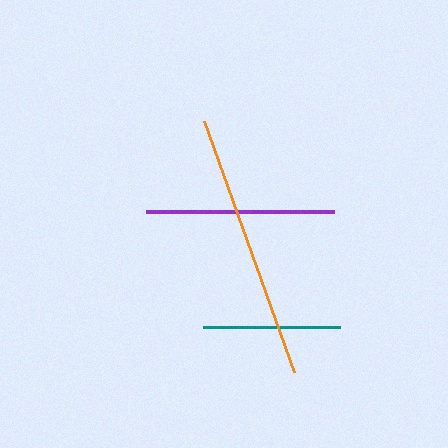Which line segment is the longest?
The orange line is the longest at approximately 267 pixels.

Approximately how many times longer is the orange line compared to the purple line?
The orange line is approximately 1.4 times the length of the purple line.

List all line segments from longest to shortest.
From longest to shortest: orange, purple, teal.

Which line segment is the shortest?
The teal line is the shortest at approximately 137 pixels.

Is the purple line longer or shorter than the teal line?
The purple line is longer than the teal line.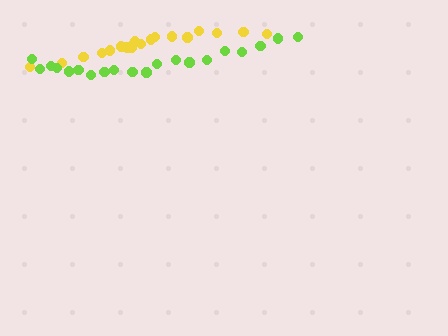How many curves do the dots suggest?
There are 2 distinct paths.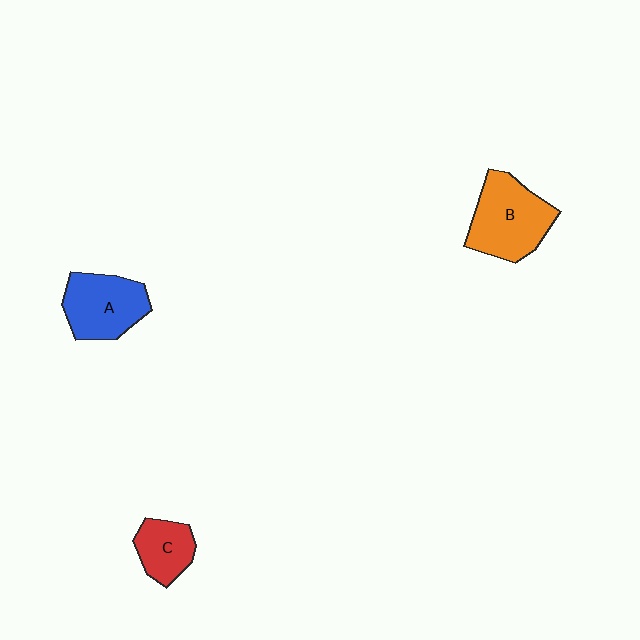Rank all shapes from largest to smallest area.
From largest to smallest: B (orange), A (blue), C (red).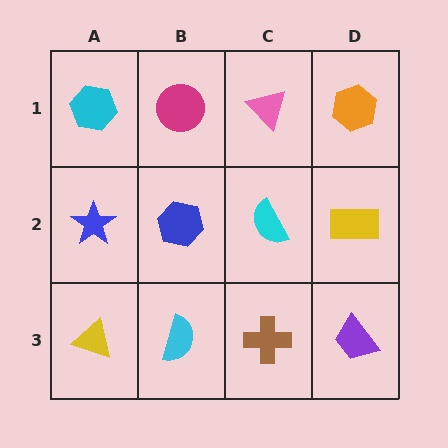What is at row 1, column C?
A pink triangle.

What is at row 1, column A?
A cyan hexagon.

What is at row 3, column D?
A purple trapezoid.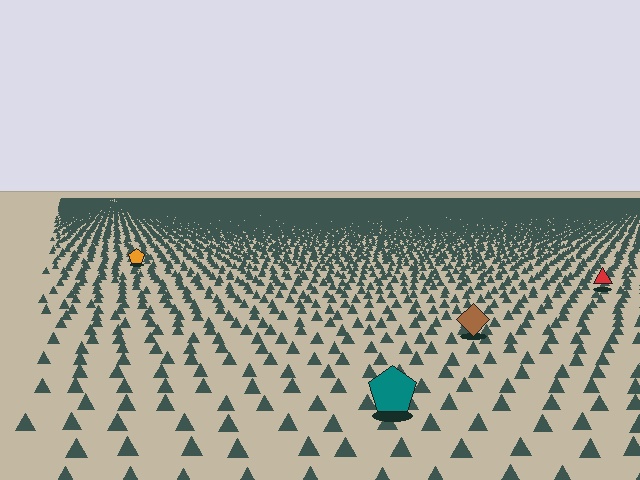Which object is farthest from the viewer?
The orange pentagon is farthest from the viewer. It appears smaller and the ground texture around it is denser.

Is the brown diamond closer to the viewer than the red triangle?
Yes. The brown diamond is closer — you can tell from the texture gradient: the ground texture is coarser near it.